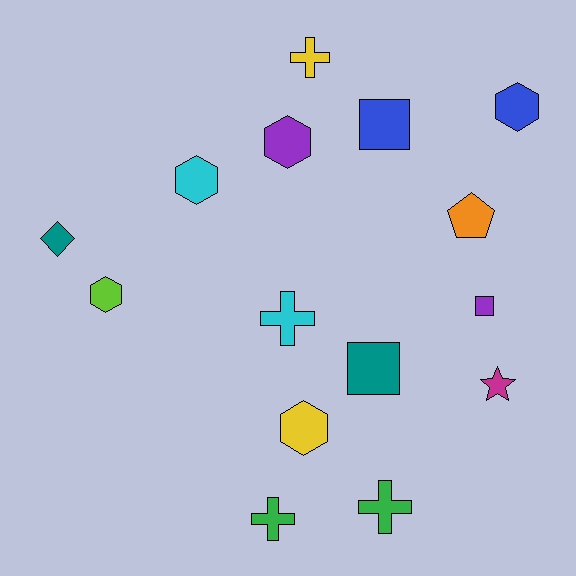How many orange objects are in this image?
There is 1 orange object.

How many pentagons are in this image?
There is 1 pentagon.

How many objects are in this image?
There are 15 objects.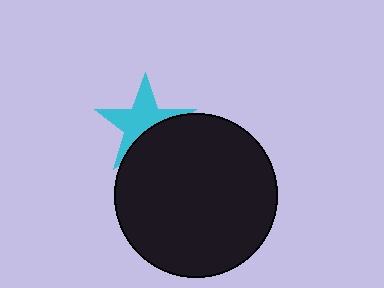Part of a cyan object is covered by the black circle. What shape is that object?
It is a star.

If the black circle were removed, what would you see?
You would see the complete cyan star.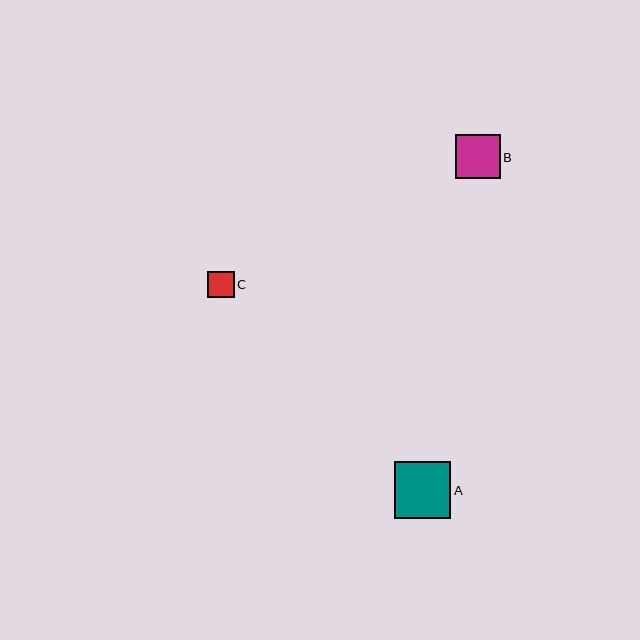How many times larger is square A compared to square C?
Square A is approximately 2.1 times the size of square C.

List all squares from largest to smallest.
From largest to smallest: A, B, C.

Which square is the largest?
Square A is the largest with a size of approximately 56 pixels.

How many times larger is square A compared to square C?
Square A is approximately 2.1 times the size of square C.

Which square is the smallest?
Square C is the smallest with a size of approximately 27 pixels.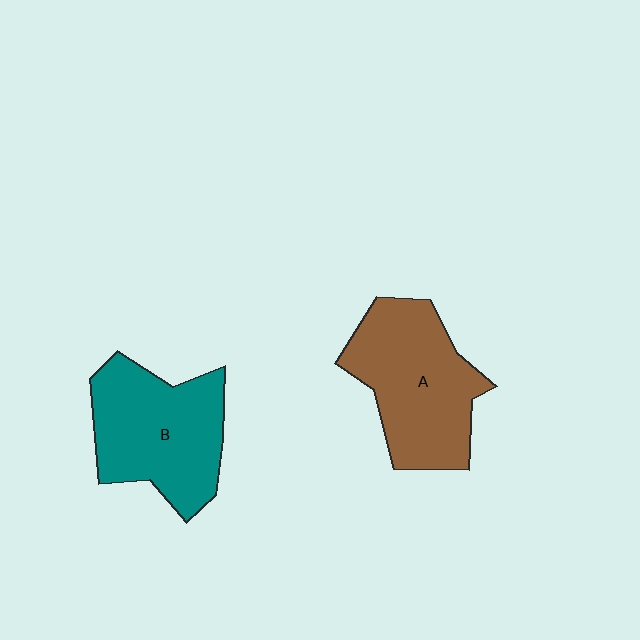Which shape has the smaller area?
Shape B (teal).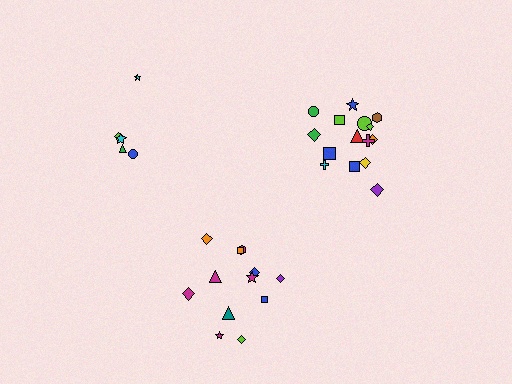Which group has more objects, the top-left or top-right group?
The top-right group.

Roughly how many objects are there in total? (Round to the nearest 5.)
Roughly 30 objects in total.